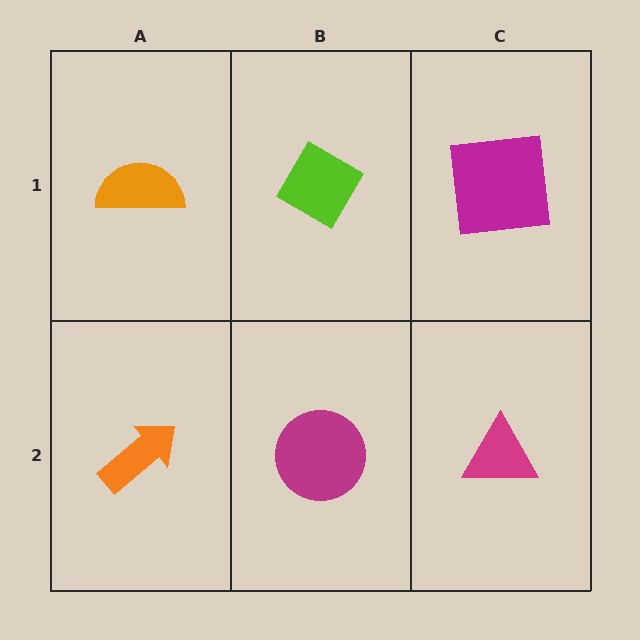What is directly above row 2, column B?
A lime diamond.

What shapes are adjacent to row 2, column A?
An orange semicircle (row 1, column A), a magenta circle (row 2, column B).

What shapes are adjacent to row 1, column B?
A magenta circle (row 2, column B), an orange semicircle (row 1, column A), a magenta square (row 1, column C).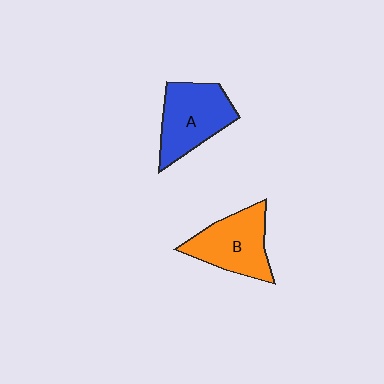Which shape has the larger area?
Shape A (blue).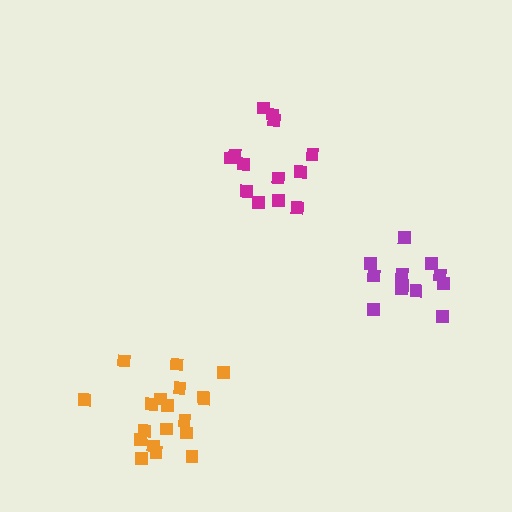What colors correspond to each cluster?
The clusters are colored: purple, magenta, orange.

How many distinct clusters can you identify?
There are 3 distinct clusters.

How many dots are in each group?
Group 1: 13 dots, Group 2: 13 dots, Group 3: 19 dots (45 total).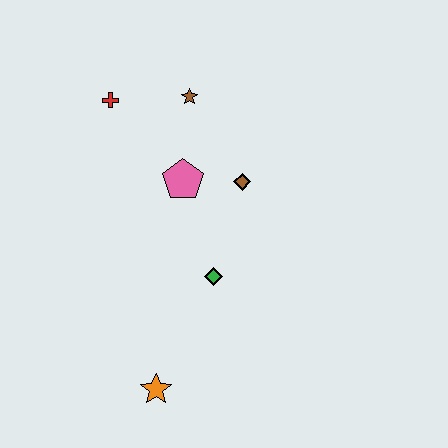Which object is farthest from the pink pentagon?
The orange star is farthest from the pink pentagon.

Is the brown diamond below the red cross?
Yes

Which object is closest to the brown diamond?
The pink pentagon is closest to the brown diamond.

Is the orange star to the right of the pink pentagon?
No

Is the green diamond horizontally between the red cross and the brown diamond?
Yes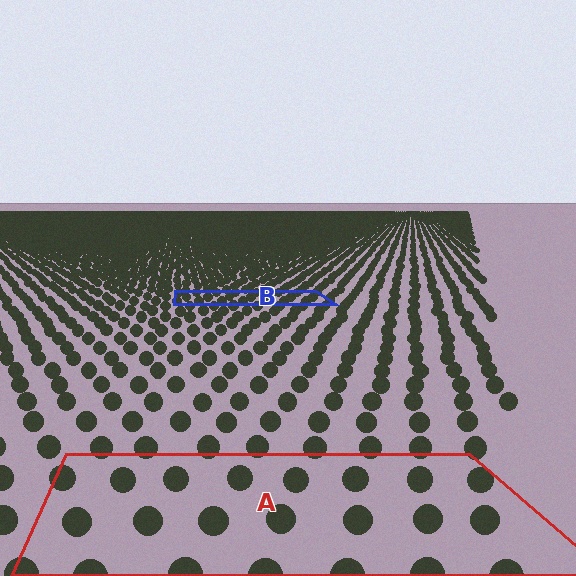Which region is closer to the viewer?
Region A is closer. The texture elements there are larger and more spread out.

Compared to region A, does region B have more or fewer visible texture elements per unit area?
Region B has more texture elements per unit area — they are packed more densely because it is farther away.